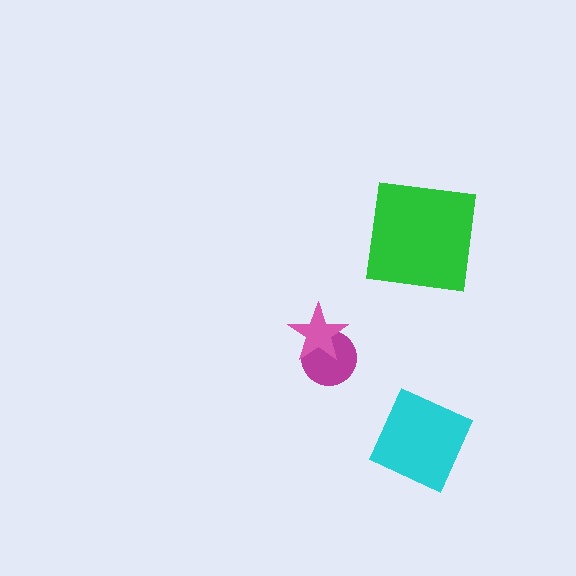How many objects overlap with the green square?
0 objects overlap with the green square.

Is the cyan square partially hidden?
No, no other shape covers it.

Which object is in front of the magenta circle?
The pink star is in front of the magenta circle.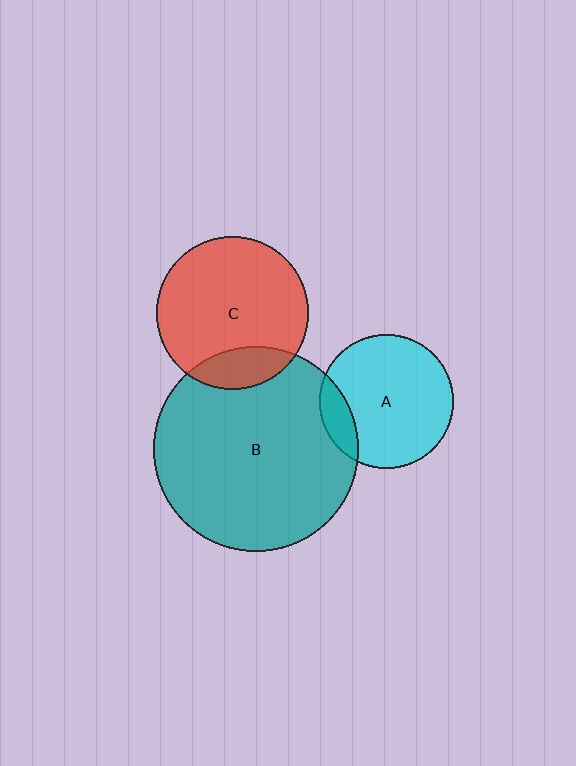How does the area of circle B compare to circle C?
Approximately 1.8 times.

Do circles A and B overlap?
Yes.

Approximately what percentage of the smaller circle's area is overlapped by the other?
Approximately 15%.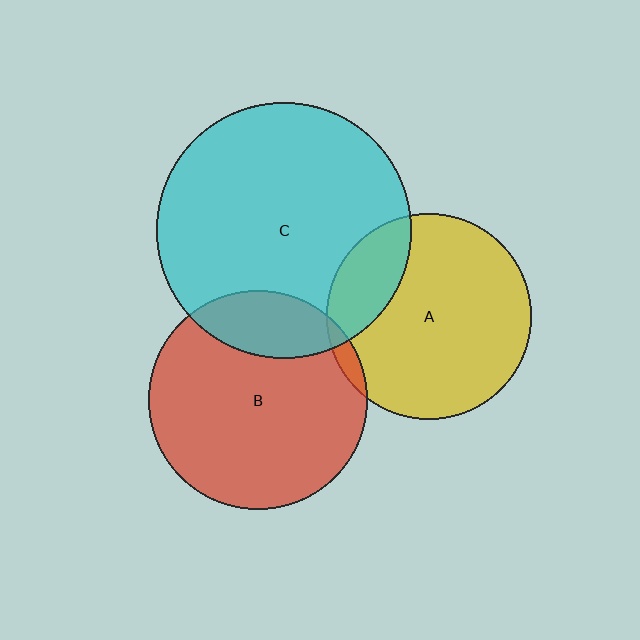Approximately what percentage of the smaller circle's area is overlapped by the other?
Approximately 20%.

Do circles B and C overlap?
Yes.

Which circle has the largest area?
Circle C (cyan).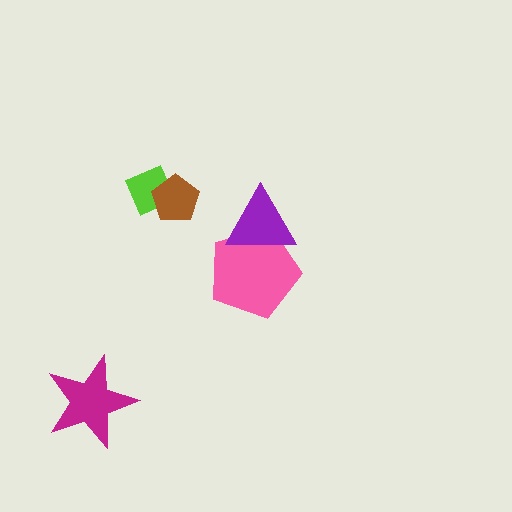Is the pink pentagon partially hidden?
Yes, it is partially covered by another shape.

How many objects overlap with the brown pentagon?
1 object overlaps with the brown pentagon.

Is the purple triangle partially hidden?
No, no other shape covers it.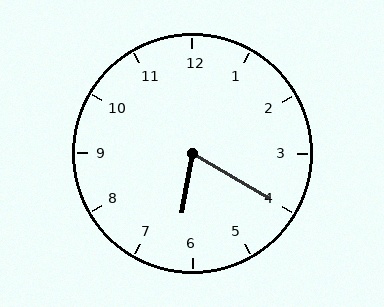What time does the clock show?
6:20.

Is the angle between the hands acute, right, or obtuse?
It is acute.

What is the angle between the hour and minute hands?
Approximately 70 degrees.